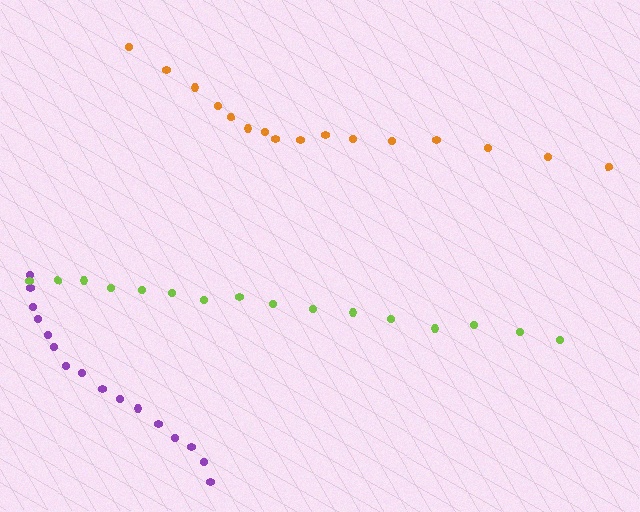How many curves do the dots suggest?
There are 3 distinct paths.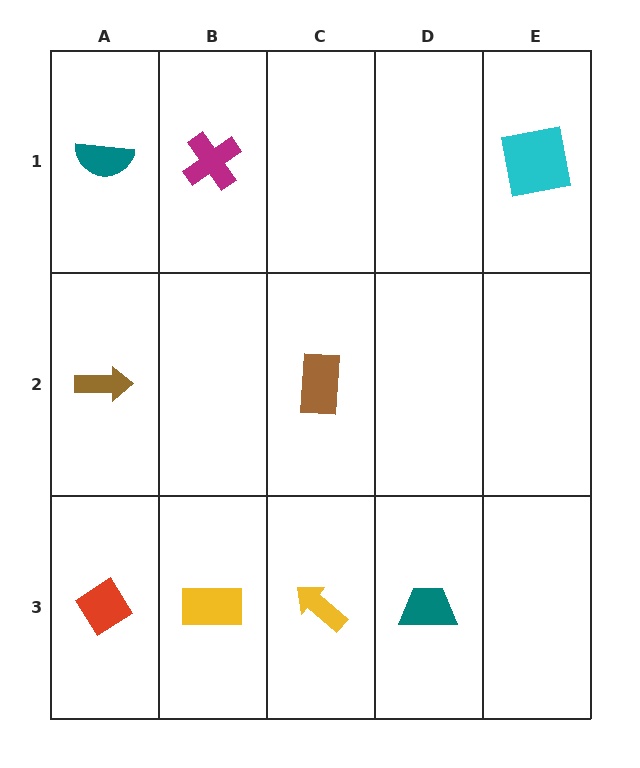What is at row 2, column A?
A brown arrow.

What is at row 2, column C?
A brown rectangle.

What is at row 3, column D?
A teal trapezoid.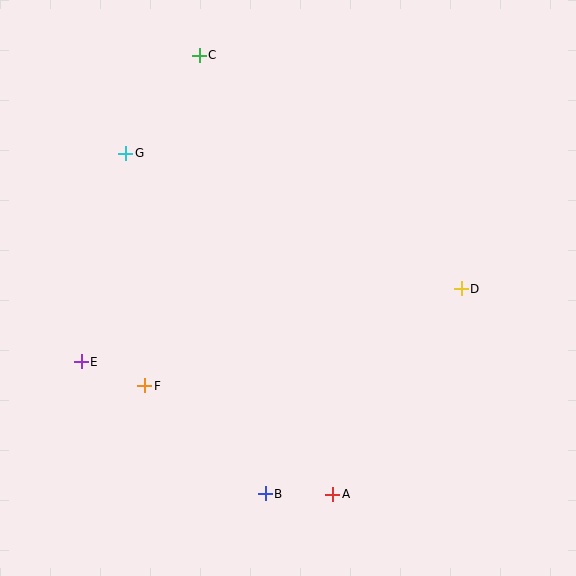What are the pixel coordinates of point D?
Point D is at (461, 289).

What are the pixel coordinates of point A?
Point A is at (333, 494).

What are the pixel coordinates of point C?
Point C is at (199, 55).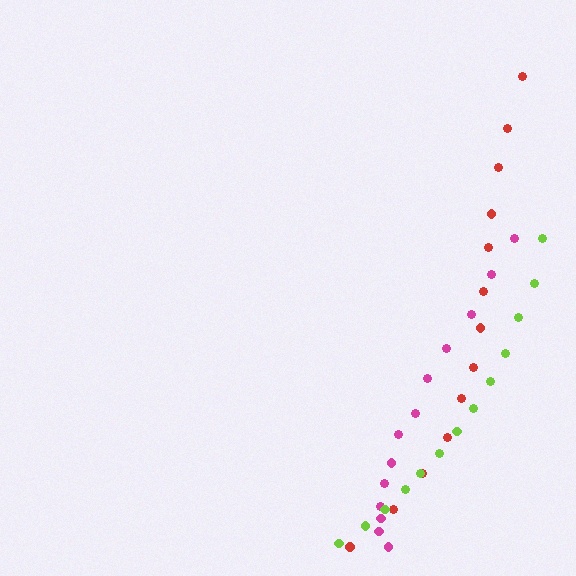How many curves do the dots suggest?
There are 3 distinct paths.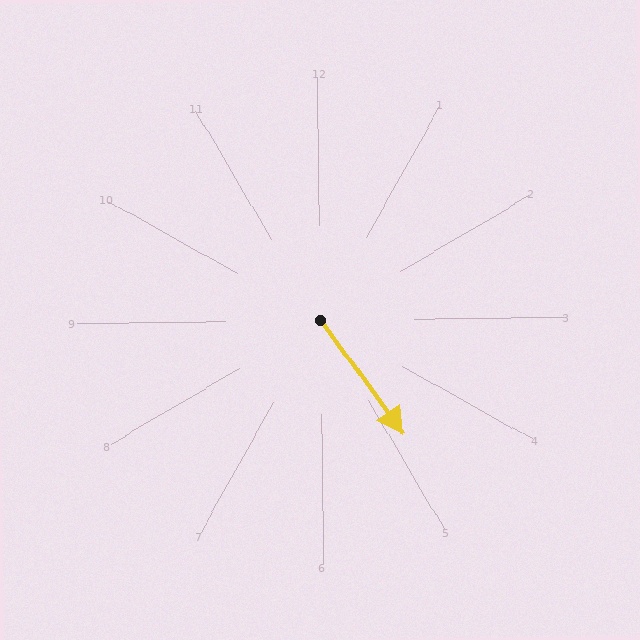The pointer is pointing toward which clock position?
Roughly 5 o'clock.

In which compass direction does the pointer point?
Southeast.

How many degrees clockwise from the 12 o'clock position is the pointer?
Approximately 144 degrees.